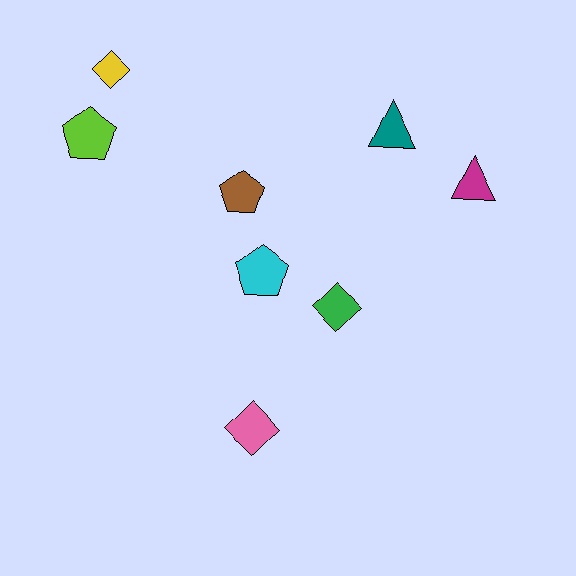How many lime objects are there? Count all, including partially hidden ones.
There is 1 lime object.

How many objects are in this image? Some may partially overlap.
There are 8 objects.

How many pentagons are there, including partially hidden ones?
There are 3 pentagons.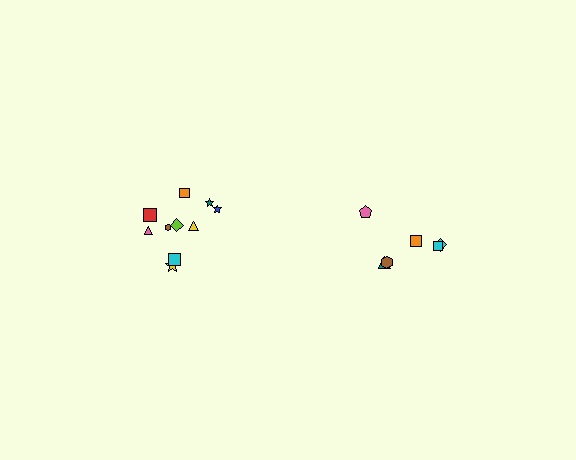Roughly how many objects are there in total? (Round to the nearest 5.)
Roughly 15 objects in total.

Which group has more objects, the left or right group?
The left group.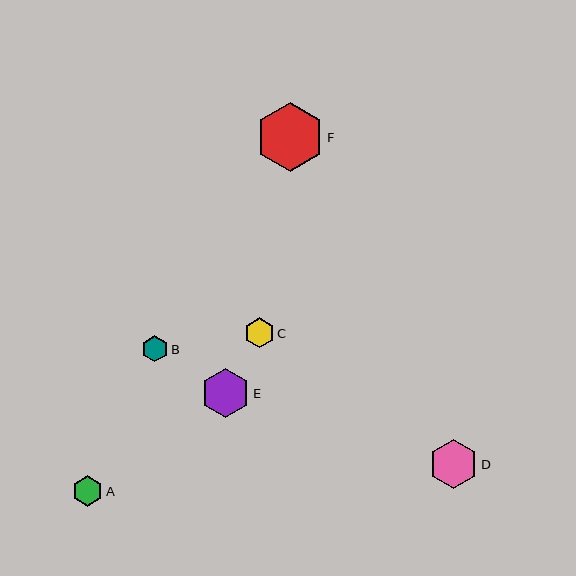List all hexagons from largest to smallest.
From largest to smallest: F, E, D, A, C, B.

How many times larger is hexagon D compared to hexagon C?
Hexagon D is approximately 1.6 times the size of hexagon C.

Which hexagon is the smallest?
Hexagon B is the smallest with a size of approximately 26 pixels.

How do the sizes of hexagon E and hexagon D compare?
Hexagon E and hexagon D are approximately the same size.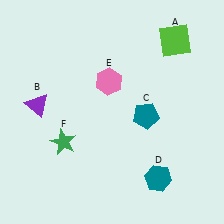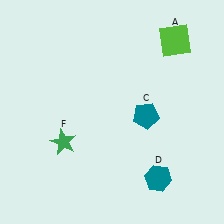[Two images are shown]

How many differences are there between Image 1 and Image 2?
There are 2 differences between the two images.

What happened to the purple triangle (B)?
The purple triangle (B) was removed in Image 2. It was in the top-left area of Image 1.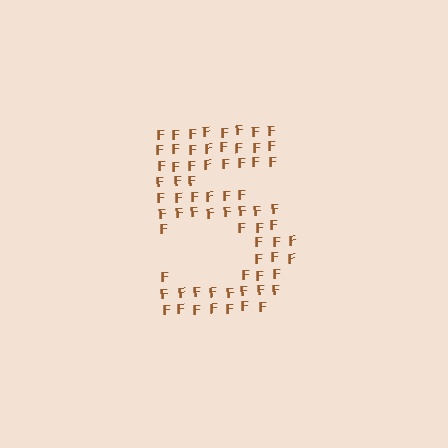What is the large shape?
The large shape is the digit 5.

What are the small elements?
The small elements are letter F's.